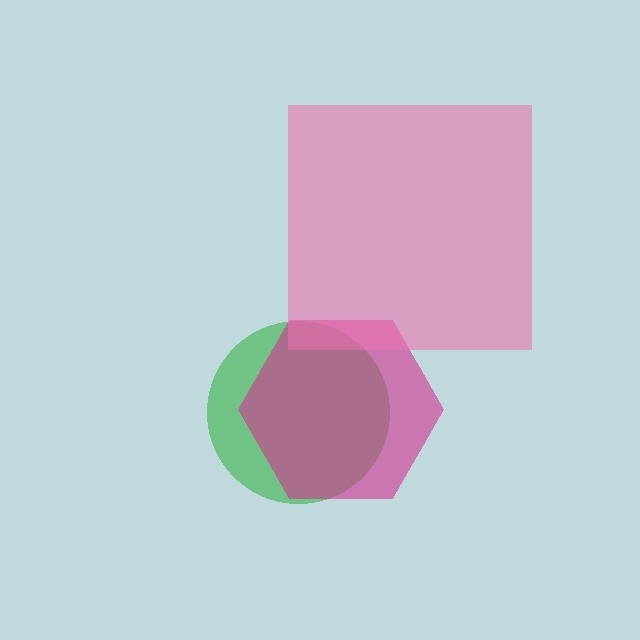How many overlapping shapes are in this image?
There are 3 overlapping shapes in the image.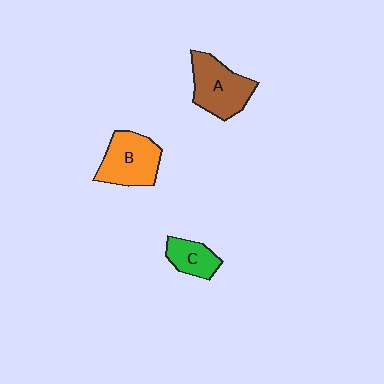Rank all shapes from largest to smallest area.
From largest to smallest: A (brown), B (orange), C (green).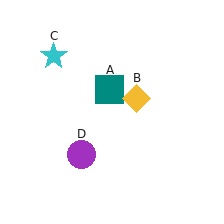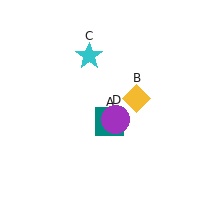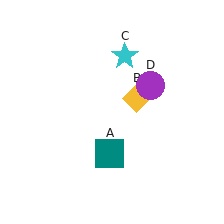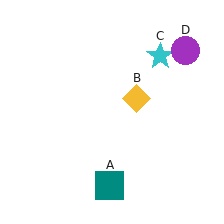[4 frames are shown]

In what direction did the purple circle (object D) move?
The purple circle (object D) moved up and to the right.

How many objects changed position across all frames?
3 objects changed position: teal square (object A), cyan star (object C), purple circle (object D).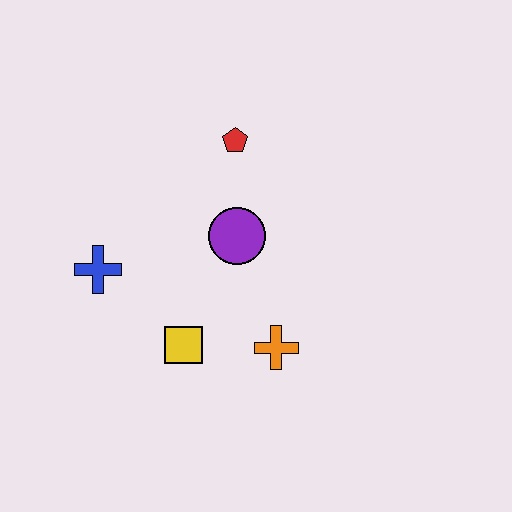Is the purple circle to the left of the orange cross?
Yes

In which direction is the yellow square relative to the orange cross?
The yellow square is to the left of the orange cross.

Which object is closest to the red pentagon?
The purple circle is closest to the red pentagon.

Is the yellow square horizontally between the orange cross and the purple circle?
No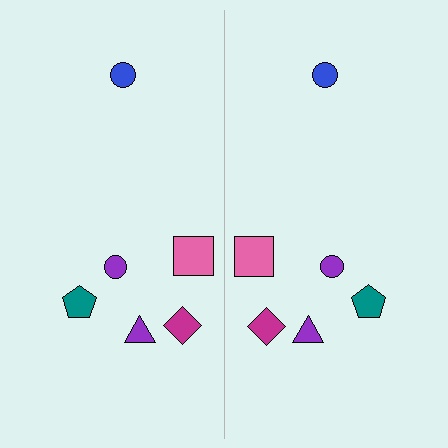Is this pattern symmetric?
Yes, this pattern has bilateral (reflection) symmetry.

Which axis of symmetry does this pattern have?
The pattern has a vertical axis of symmetry running through the center of the image.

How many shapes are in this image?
There are 12 shapes in this image.